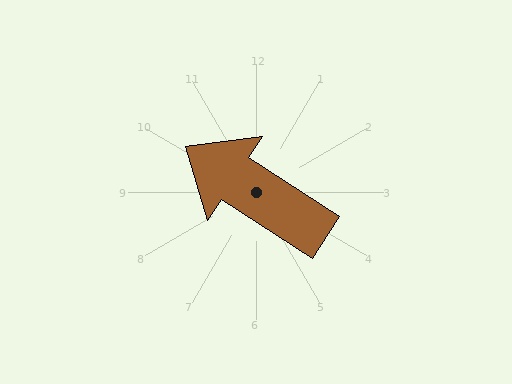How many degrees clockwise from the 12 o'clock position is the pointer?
Approximately 303 degrees.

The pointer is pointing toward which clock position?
Roughly 10 o'clock.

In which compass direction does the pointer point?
Northwest.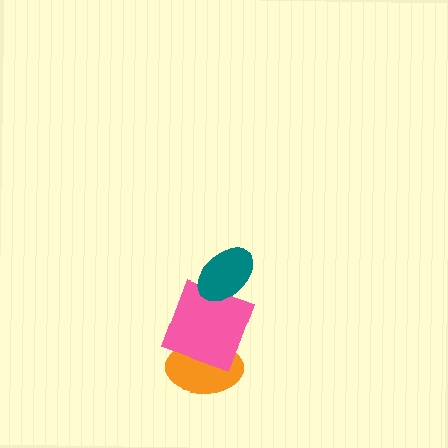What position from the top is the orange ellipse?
The orange ellipse is 3rd from the top.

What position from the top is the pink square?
The pink square is 2nd from the top.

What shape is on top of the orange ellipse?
The pink square is on top of the orange ellipse.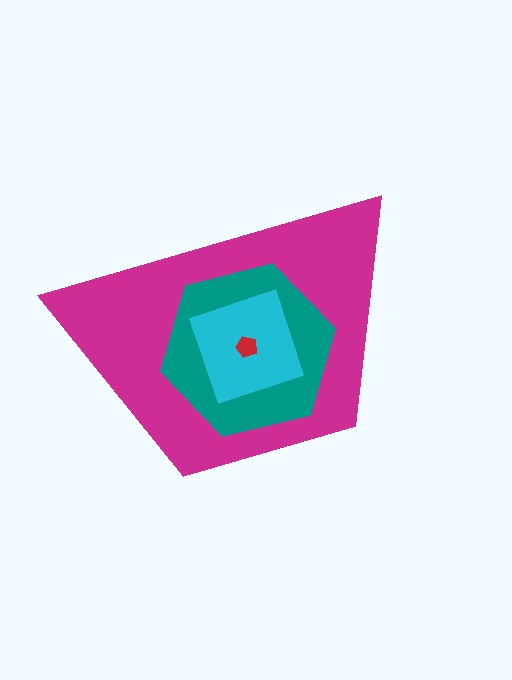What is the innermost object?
The red pentagon.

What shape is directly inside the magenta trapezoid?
The teal hexagon.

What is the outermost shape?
The magenta trapezoid.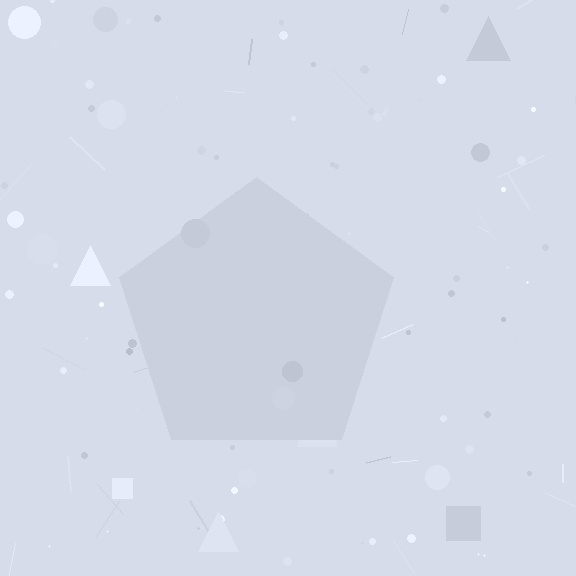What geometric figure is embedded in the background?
A pentagon is embedded in the background.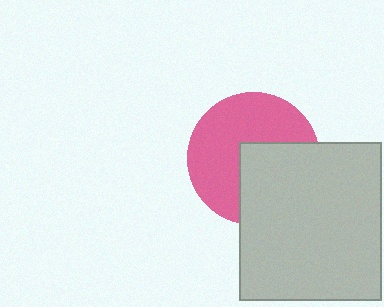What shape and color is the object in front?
The object in front is a light gray rectangle.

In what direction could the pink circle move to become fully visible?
The pink circle could move toward the upper-left. That would shift it out from behind the light gray rectangle entirely.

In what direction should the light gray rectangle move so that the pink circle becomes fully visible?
The light gray rectangle should move toward the lower-right. That is the shortest direction to clear the overlap and leave the pink circle fully visible.